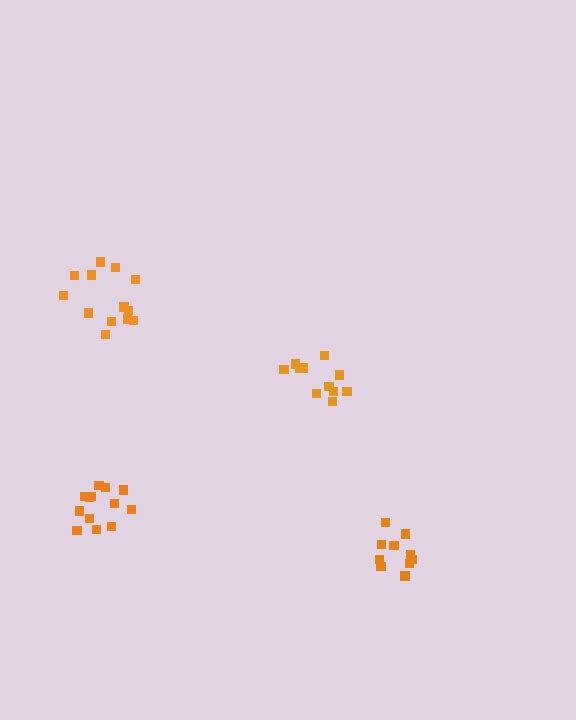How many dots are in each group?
Group 1: 10 dots, Group 2: 11 dots, Group 3: 13 dots, Group 4: 13 dots (47 total).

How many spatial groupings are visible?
There are 4 spatial groupings.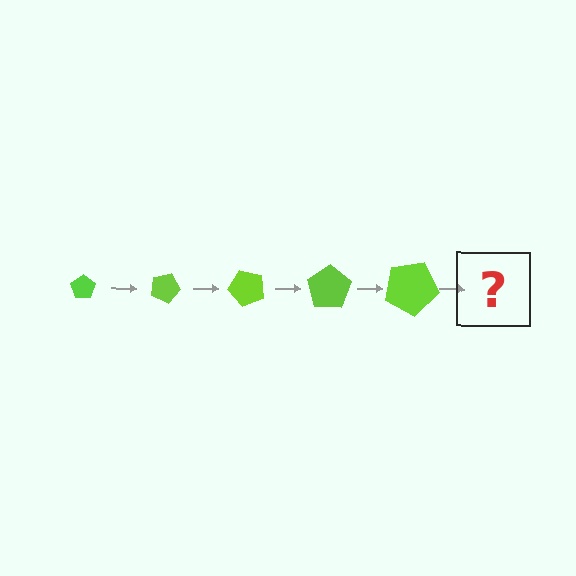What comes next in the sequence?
The next element should be a pentagon, larger than the previous one and rotated 125 degrees from the start.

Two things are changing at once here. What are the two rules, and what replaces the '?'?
The two rules are that the pentagon grows larger each step and it rotates 25 degrees each step. The '?' should be a pentagon, larger than the previous one and rotated 125 degrees from the start.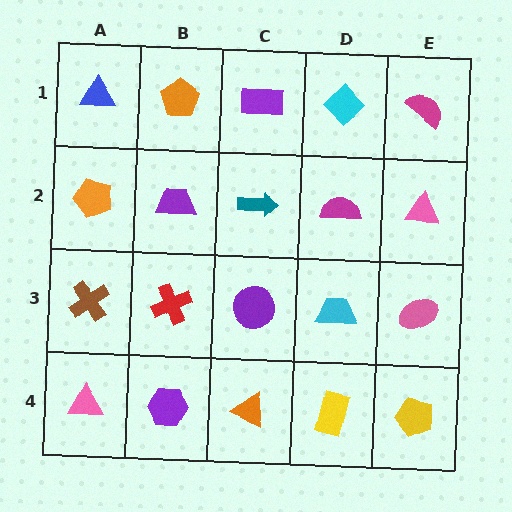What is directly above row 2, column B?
An orange pentagon.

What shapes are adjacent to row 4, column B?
A red cross (row 3, column B), a pink triangle (row 4, column A), an orange triangle (row 4, column C).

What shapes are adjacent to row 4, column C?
A purple circle (row 3, column C), a purple hexagon (row 4, column B), a yellow rectangle (row 4, column D).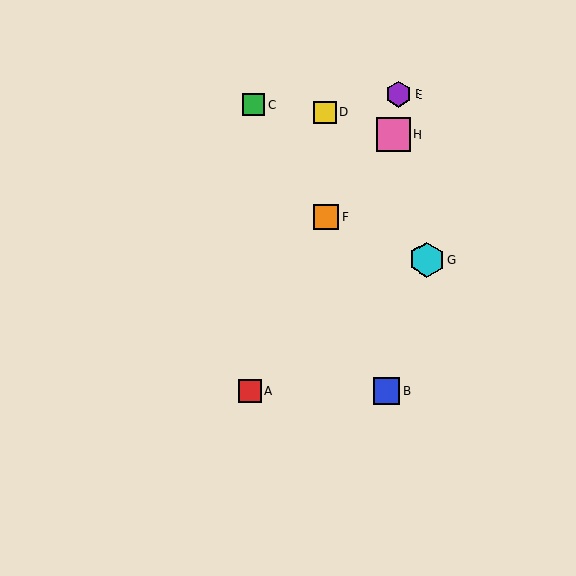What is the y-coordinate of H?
Object H is at y≈135.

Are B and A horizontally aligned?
Yes, both are at y≈391.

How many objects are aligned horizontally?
2 objects (A, B) are aligned horizontally.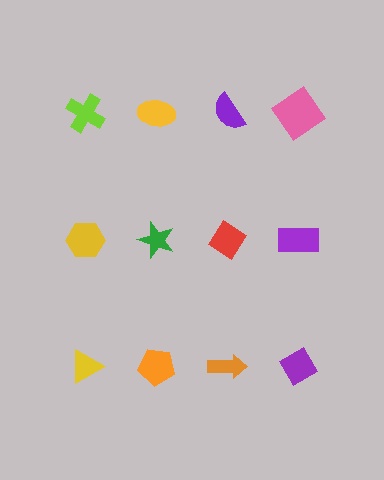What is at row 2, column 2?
A green star.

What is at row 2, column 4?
A purple rectangle.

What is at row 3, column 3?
An orange arrow.